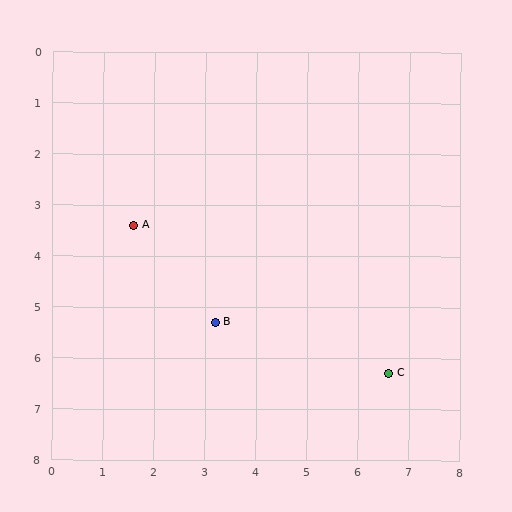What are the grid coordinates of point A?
Point A is at approximately (1.6, 3.4).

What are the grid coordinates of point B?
Point B is at approximately (3.2, 5.3).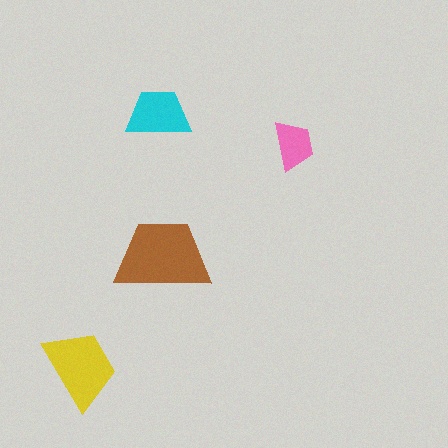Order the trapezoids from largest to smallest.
the brown one, the yellow one, the cyan one, the pink one.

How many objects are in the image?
There are 4 objects in the image.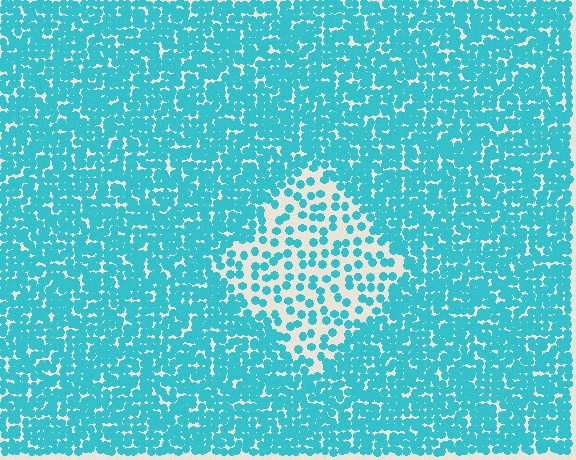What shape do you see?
I see a diamond.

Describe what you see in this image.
The image contains small cyan elements arranged at two different densities. A diamond-shaped region is visible where the elements are less densely packed than the surrounding area.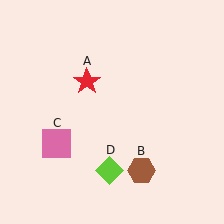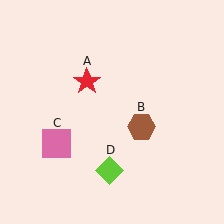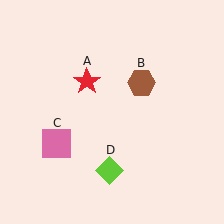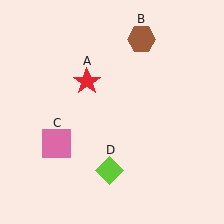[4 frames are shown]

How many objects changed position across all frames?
1 object changed position: brown hexagon (object B).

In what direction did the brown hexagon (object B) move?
The brown hexagon (object B) moved up.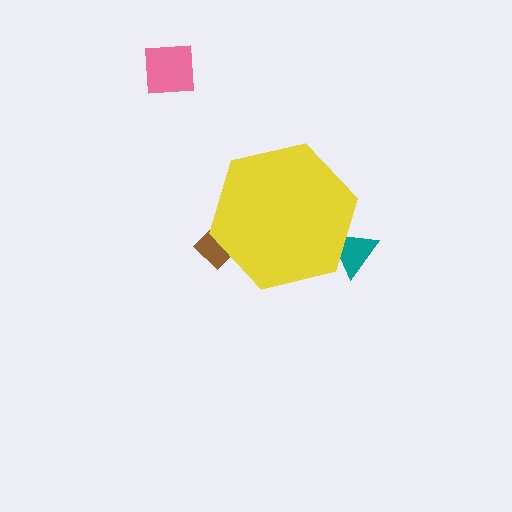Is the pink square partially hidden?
No, the pink square is fully visible.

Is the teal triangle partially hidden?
Yes, the teal triangle is partially hidden behind the yellow hexagon.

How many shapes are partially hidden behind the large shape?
2 shapes are partially hidden.